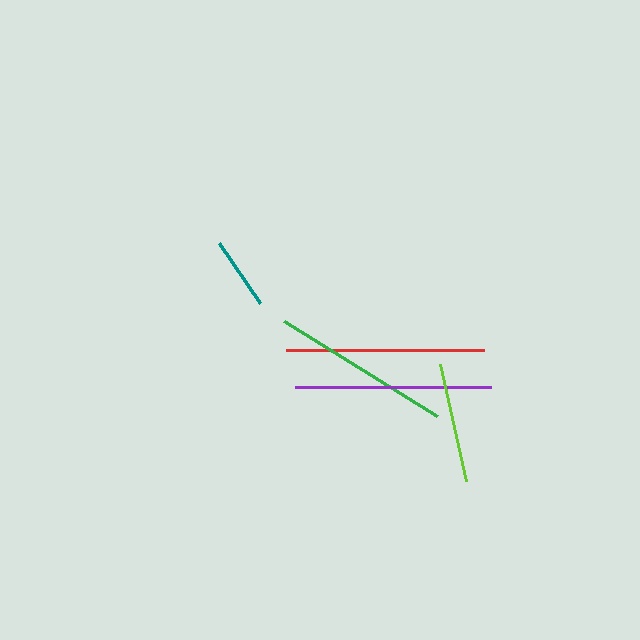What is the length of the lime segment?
The lime segment is approximately 120 pixels long.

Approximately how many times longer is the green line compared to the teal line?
The green line is approximately 2.5 times the length of the teal line.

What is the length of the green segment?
The green segment is approximately 180 pixels long.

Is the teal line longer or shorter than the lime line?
The lime line is longer than the teal line.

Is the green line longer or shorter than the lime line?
The green line is longer than the lime line.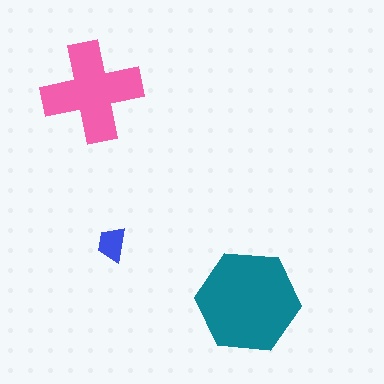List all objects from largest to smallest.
The teal hexagon, the pink cross, the blue trapezoid.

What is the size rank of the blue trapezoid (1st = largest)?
3rd.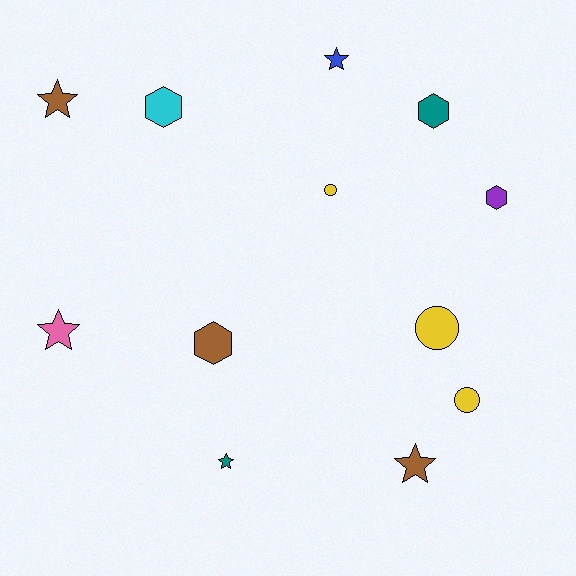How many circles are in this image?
There are 3 circles.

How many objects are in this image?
There are 12 objects.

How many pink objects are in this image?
There is 1 pink object.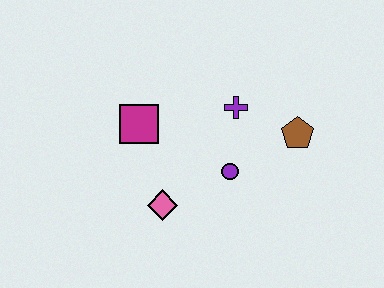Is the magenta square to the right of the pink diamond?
No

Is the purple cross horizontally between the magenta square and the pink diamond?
No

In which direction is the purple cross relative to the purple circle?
The purple cross is above the purple circle.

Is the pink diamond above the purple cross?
No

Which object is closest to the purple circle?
The purple cross is closest to the purple circle.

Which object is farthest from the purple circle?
The magenta square is farthest from the purple circle.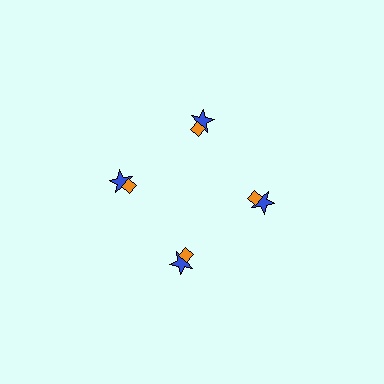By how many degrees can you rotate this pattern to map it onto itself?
The pattern maps onto itself every 90 degrees of rotation.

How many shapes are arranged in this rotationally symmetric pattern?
There are 8 shapes, arranged in 4 groups of 2.